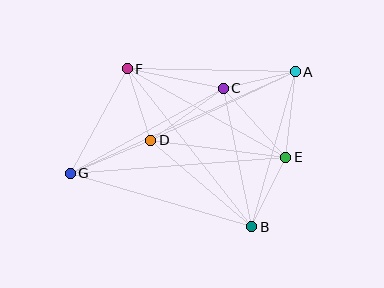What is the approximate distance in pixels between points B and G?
The distance between B and G is approximately 189 pixels.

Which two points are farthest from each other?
Points A and G are farthest from each other.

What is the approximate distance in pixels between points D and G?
The distance between D and G is approximately 87 pixels.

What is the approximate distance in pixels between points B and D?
The distance between B and D is approximately 133 pixels.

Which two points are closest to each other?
Points A and C are closest to each other.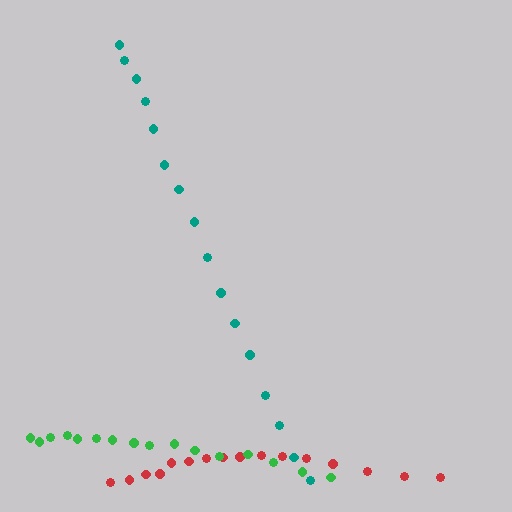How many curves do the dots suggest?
There are 3 distinct paths.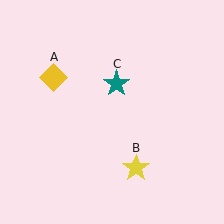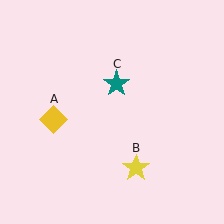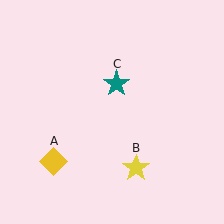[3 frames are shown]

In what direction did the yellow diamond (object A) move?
The yellow diamond (object A) moved down.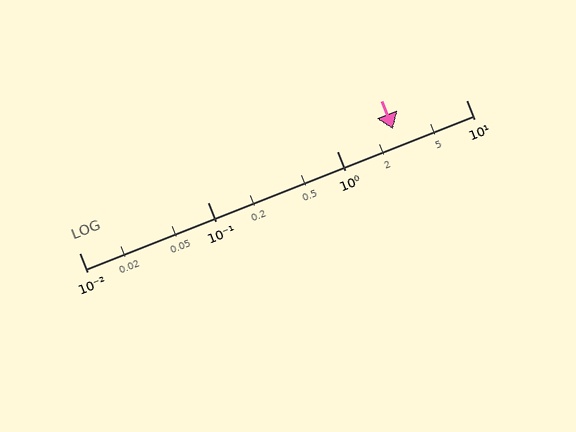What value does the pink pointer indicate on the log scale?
The pointer indicates approximately 2.7.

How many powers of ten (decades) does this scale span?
The scale spans 3 decades, from 0.01 to 10.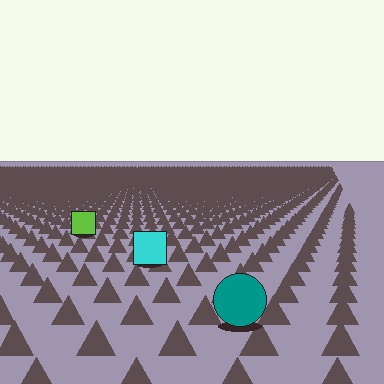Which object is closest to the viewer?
The teal circle is closest. The texture marks near it are larger and more spread out.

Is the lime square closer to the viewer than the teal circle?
No. The teal circle is closer — you can tell from the texture gradient: the ground texture is coarser near it.